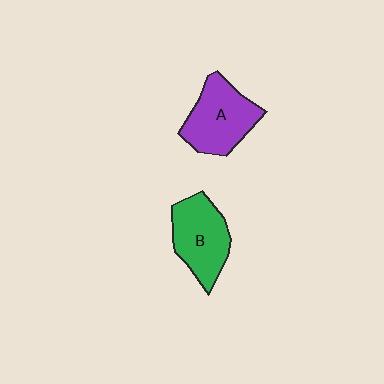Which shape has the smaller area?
Shape B (green).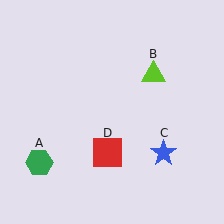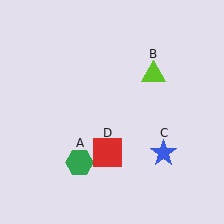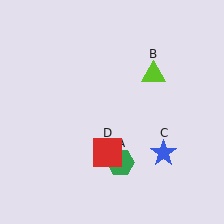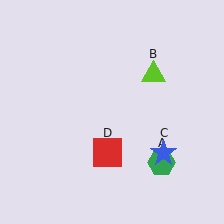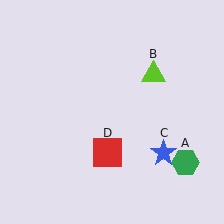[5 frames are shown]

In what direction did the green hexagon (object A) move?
The green hexagon (object A) moved right.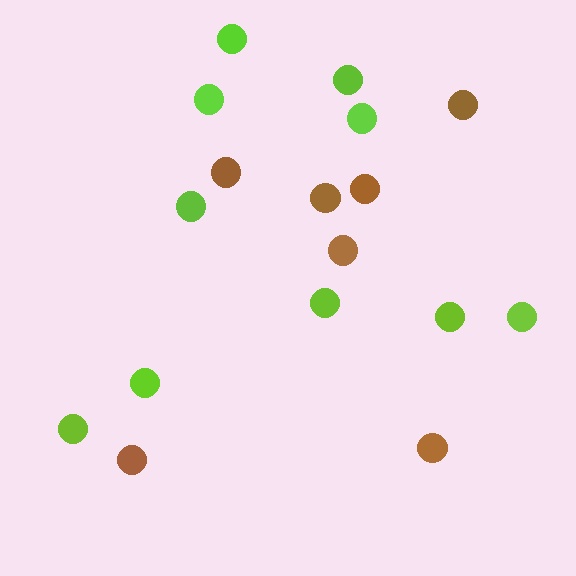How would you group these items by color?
There are 2 groups: one group of lime circles (10) and one group of brown circles (7).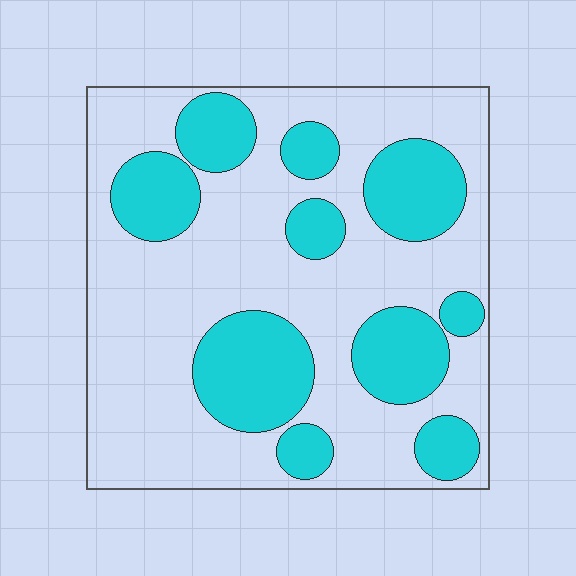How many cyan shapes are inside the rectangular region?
10.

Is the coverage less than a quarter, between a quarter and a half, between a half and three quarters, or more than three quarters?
Between a quarter and a half.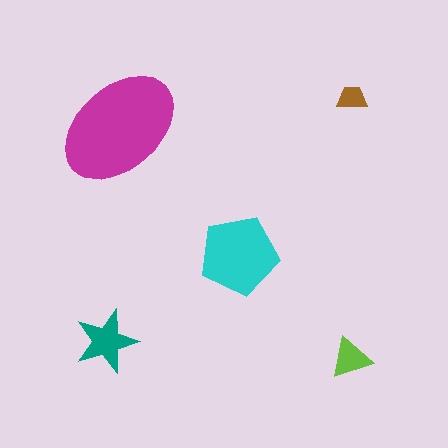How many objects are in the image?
There are 5 objects in the image.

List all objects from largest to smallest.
The magenta ellipse, the cyan pentagon, the teal star, the lime triangle, the brown trapezoid.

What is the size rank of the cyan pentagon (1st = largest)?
2nd.